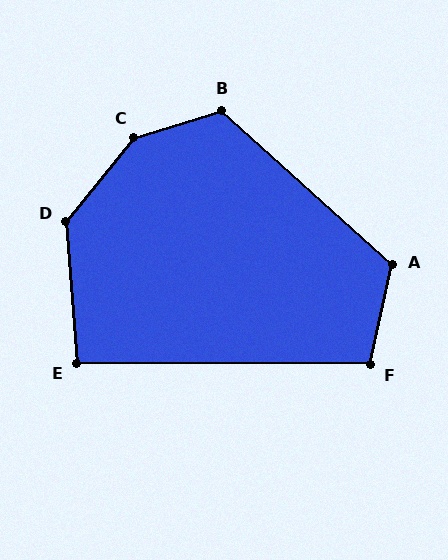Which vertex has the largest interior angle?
C, at approximately 146 degrees.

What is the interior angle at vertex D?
Approximately 136 degrees (obtuse).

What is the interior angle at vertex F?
Approximately 102 degrees (obtuse).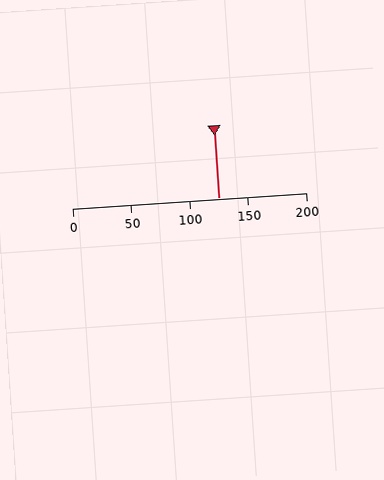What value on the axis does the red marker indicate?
The marker indicates approximately 125.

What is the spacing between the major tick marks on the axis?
The major ticks are spaced 50 apart.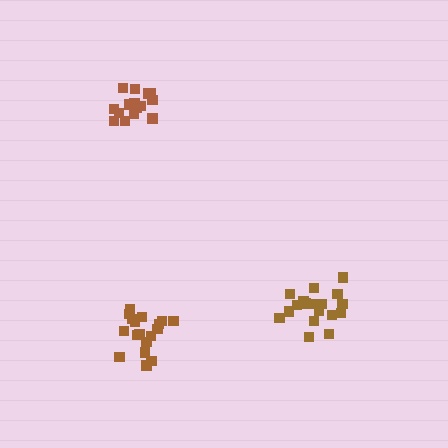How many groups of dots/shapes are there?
There are 3 groups.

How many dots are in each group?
Group 1: 18 dots, Group 2: 16 dots, Group 3: 18 dots (52 total).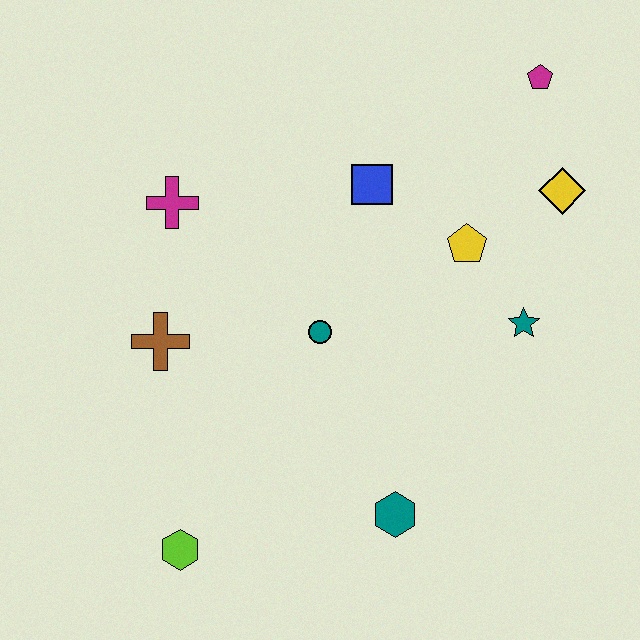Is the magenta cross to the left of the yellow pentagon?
Yes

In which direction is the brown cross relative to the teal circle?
The brown cross is to the left of the teal circle.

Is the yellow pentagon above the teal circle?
Yes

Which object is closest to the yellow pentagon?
The teal star is closest to the yellow pentagon.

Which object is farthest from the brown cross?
The magenta pentagon is farthest from the brown cross.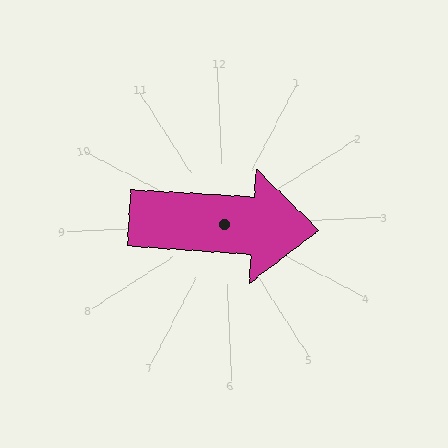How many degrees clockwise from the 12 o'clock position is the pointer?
Approximately 96 degrees.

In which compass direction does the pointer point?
East.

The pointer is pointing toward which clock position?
Roughly 3 o'clock.